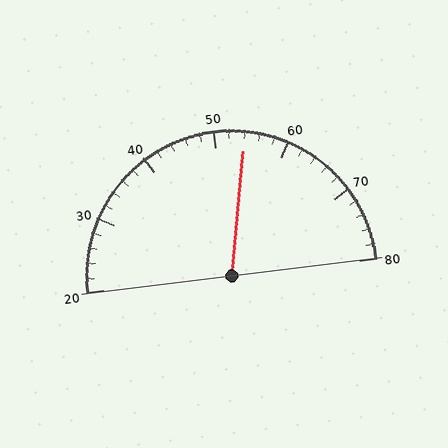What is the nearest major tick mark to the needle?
The nearest major tick mark is 50.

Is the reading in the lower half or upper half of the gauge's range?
The reading is in the upper half of the range (20 to 80).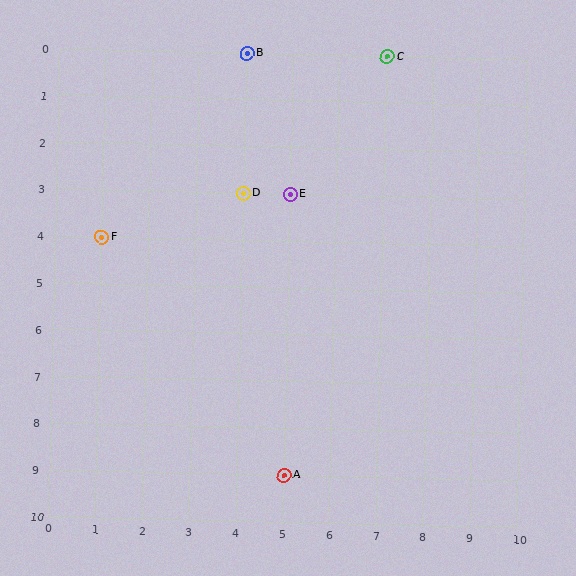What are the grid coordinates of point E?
Point E is at grid coordinates (5, 3).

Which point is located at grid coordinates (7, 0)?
Point C is at (7, 0).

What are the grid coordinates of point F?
Point F is at grid coordinates (1, 4).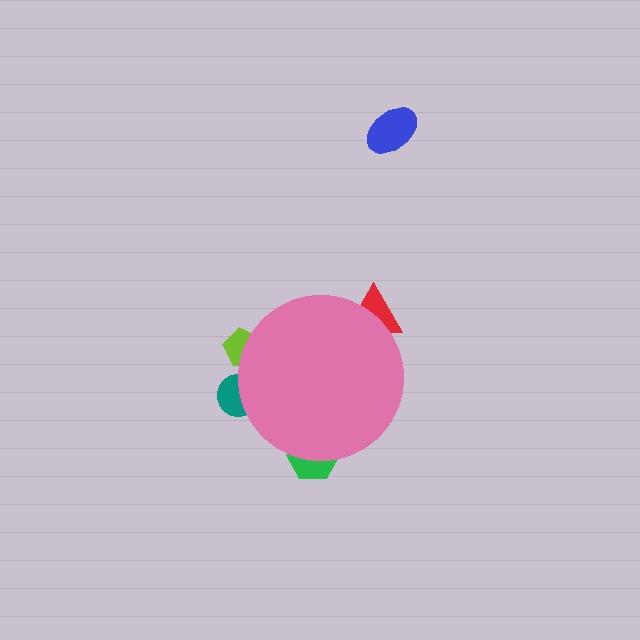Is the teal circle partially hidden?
Yes, the teal circle is partially hidden behind the pink circle.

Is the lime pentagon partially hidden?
Yes, the lime pentagon is partially hidden behind the pink circle.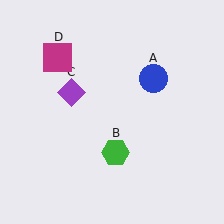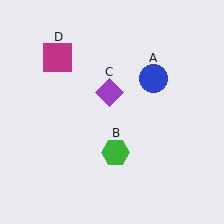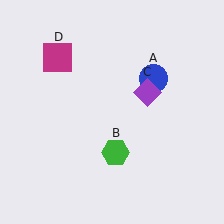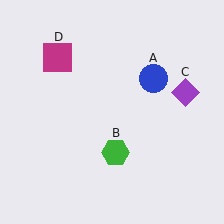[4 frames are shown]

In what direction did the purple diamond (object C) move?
The purple diamond (object C) moved right.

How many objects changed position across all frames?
1 object changed position: purple diamond (object C).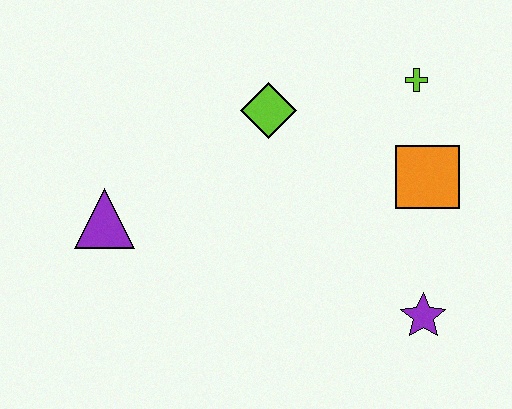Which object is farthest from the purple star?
The purple triangle is farthest from the purple star.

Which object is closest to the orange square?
The lime cross is closest to the orange square.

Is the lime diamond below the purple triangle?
No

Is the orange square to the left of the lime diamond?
No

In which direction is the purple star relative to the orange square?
The purple star is below the orange square.